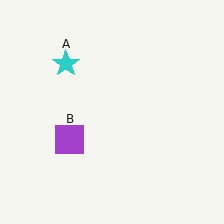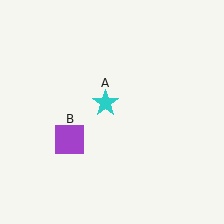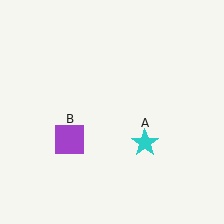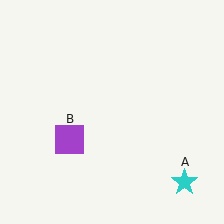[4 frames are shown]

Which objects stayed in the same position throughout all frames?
Purple square (object B) remained stationary.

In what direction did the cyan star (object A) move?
The cyan star (object A) moved down and to the right.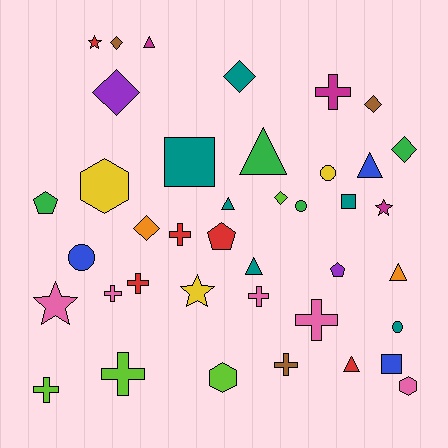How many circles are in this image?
There are 4 circles.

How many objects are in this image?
There are 40 objects.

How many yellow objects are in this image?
There are 3 yellow objects.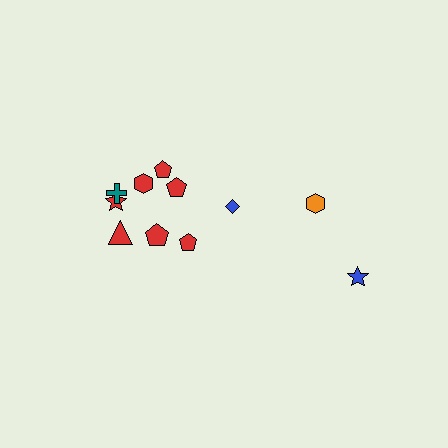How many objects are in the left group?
There are 8 objects.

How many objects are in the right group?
There are 3 objects.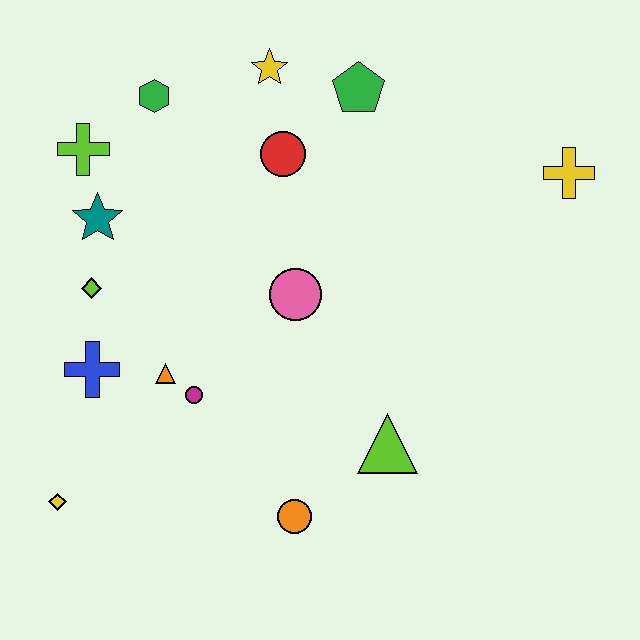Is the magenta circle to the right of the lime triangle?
No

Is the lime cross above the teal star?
Yes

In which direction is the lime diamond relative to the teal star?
The lime diamond is below the teal star.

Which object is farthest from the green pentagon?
The yellow diamond is farthest from the green pentagon.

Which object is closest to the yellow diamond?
The blue cross is closest to the yellow diamond.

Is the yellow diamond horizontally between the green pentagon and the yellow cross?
No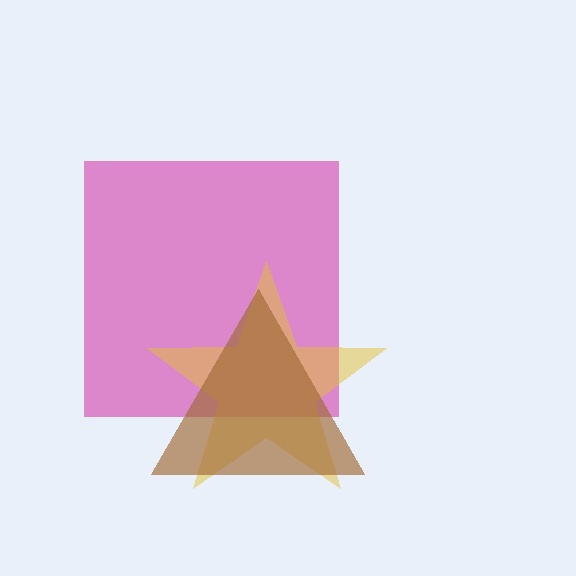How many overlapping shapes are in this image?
There are 3 overlapping shapes in the image.